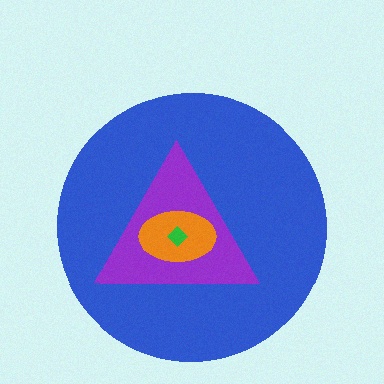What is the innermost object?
The green diamond.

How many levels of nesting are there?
4.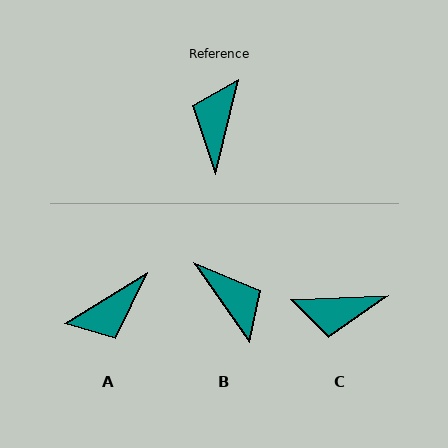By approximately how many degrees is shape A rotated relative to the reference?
Approximately 135 degrees counter-clockwise.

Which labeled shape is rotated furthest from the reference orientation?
A, about 135 degrees away.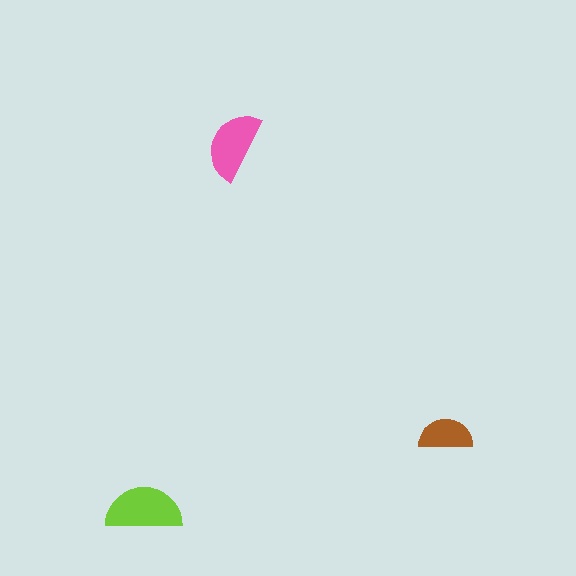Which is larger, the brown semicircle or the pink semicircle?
The pink one.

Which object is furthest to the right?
The brown semicircle is rightmost.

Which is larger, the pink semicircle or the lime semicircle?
The lime one.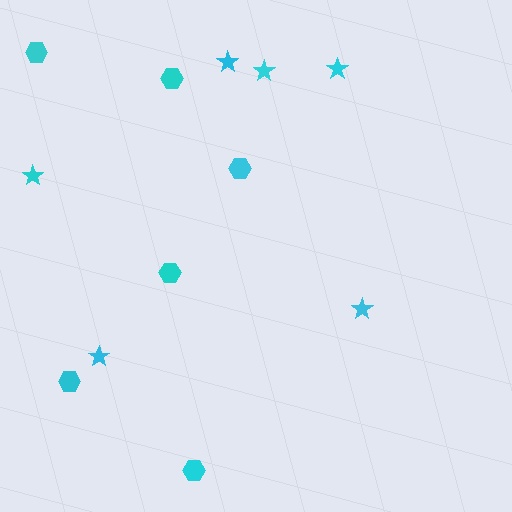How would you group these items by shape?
There are 2 groups: one group of hexagons (6) and one group of stars (6).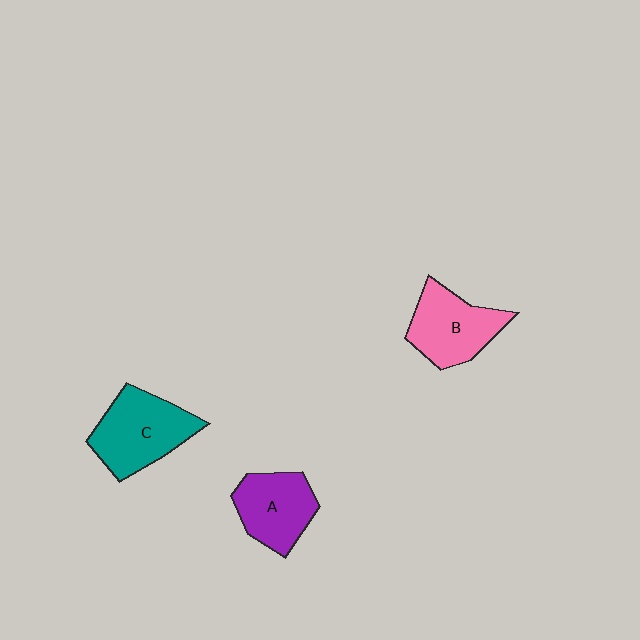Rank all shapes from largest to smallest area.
From largest to smallest: C (teal), B (pink), A (purple).